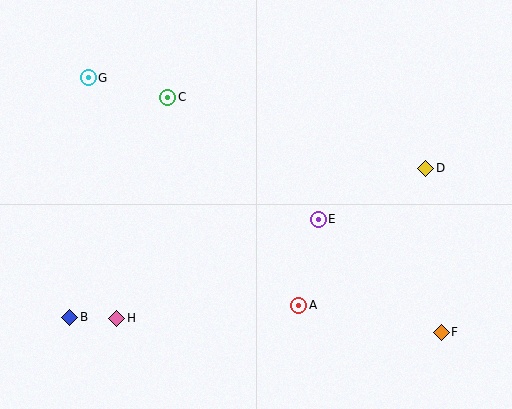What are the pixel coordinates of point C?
Point C is at (168, 97).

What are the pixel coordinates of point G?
Point G is at (88, 78).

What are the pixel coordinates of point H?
Point H is at (117, 318).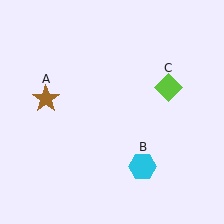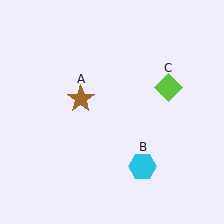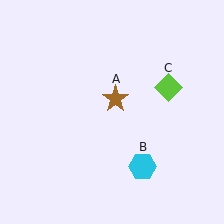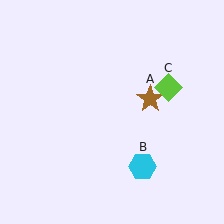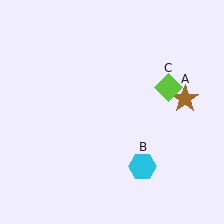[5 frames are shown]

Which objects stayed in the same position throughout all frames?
Cyan hexagon (object B) and lime diamond (object C) remained stationary.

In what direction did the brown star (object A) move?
The brown star (object A) moved right.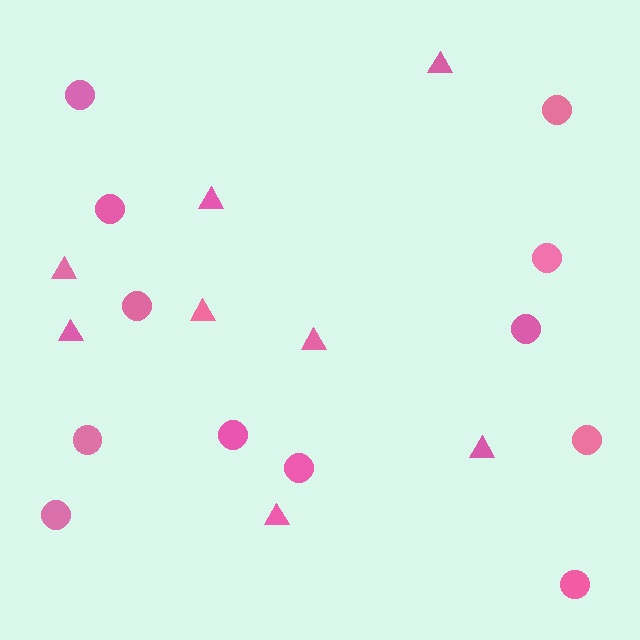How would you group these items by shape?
There are 2 groups: one group of triangles (8) and one group of circles (12).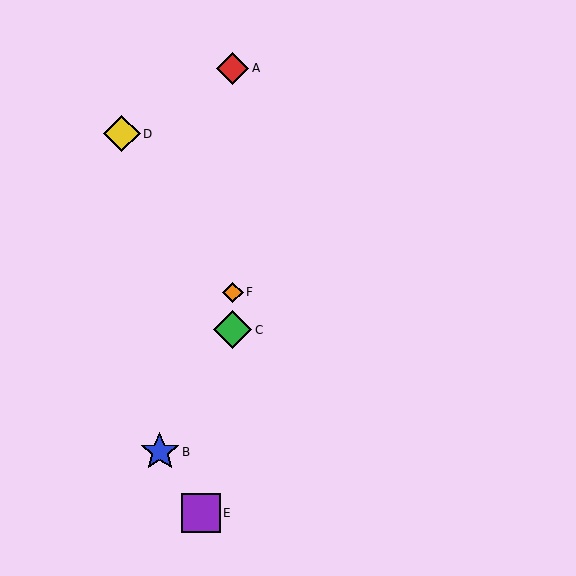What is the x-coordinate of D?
Object D is at x≈122.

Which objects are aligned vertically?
Objects A, C, F are aligned vertically.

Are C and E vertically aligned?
No, C is at x≈233 and E is at x≈201.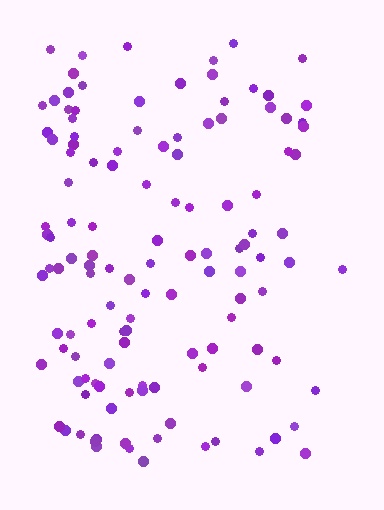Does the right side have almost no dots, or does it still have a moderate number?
Still a moderate number, just noticeably fewer than the left.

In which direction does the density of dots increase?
From right to left, with the left side densest.